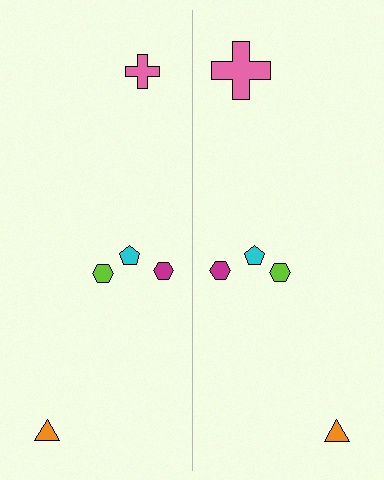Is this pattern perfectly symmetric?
No, the pattern is not perfectly symmetric. The pink cross on the right side has a different size than its mirror counterpart.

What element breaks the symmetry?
The pink cross on the right side has a different size than its mirror counterpart.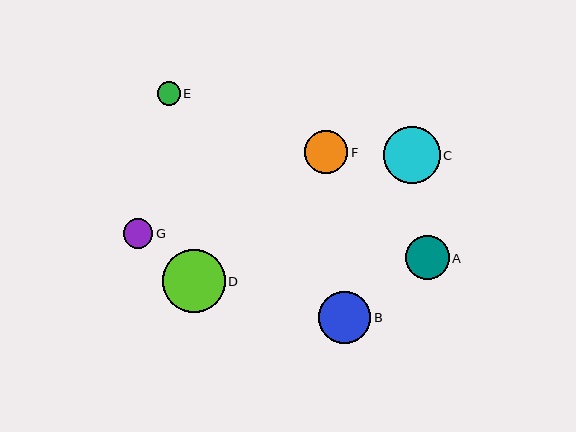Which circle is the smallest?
Circle E is the smallest with a size of approximately 23 pixels.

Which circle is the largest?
Circle D is the largest with a size of approximately 62 pixels.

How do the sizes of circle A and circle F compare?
Circle A and circle F are approximately the same size.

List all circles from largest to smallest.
From largest to smallest: D, C, B, A, F, G, E.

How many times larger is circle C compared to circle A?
Circle C is approximately 1.3 times the size of circle A.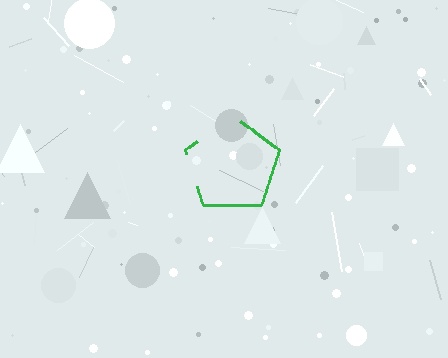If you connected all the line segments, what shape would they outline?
They would outline a pentagon.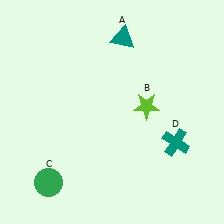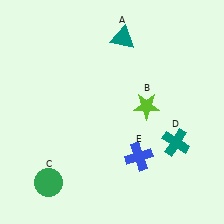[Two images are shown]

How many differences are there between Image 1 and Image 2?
There is 1 difference between the two images.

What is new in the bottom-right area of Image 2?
A blue cross (E) was added in the bottom-right area of Image 2.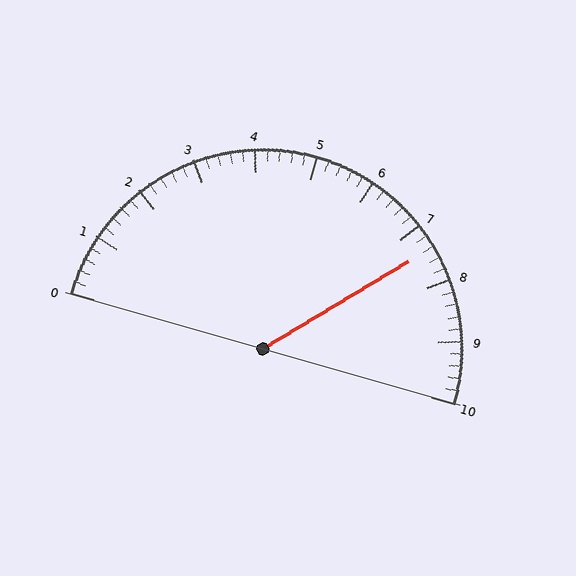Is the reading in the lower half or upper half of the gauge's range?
The reading is in the upper half of the range (0 to 10).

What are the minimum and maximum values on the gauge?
The gauge ranges from 0 to 10.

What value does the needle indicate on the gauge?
The needle indicates approximately 7.4.